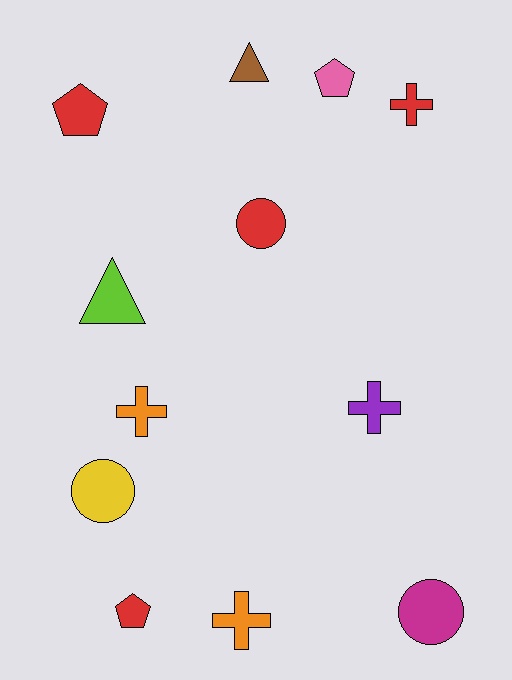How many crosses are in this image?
There are 4 crosses.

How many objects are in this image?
There are 12 objects.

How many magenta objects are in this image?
There is 1 magenta object.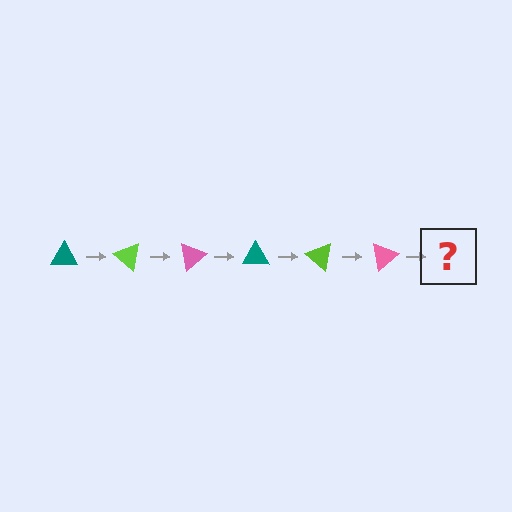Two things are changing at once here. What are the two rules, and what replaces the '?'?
The two rules are that it rotates 40 degrees each step and the color cycles through teal, lime, and pink. The '?' should be a teal triangle, rotated 240 degrees from the start.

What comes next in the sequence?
The next element should be a teal triangle, rotated 240 degrees from the start.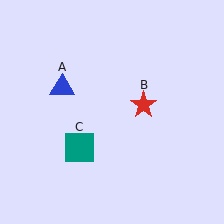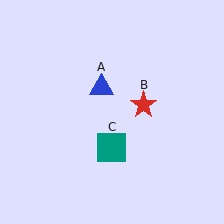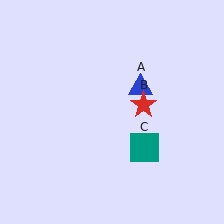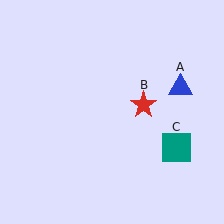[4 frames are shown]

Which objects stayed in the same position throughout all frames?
Red star (object B) remained stationary.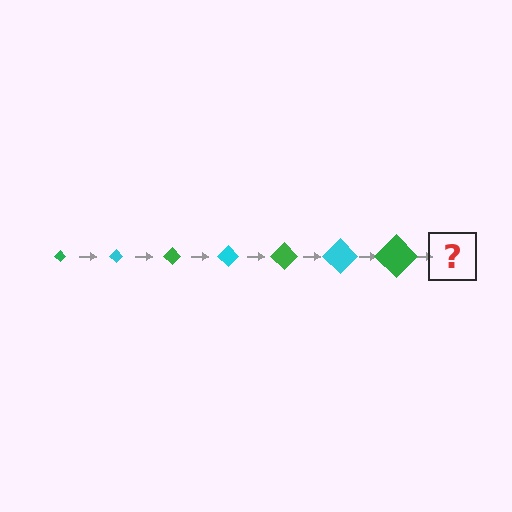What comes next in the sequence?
The next element should be a cyan diamond, larger than the previous one.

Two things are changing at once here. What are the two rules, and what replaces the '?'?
The two rules are that the diamond grows larger each step and the color cycles through green and cyan. The '?' should be a cyan diamond, larger than the previous one.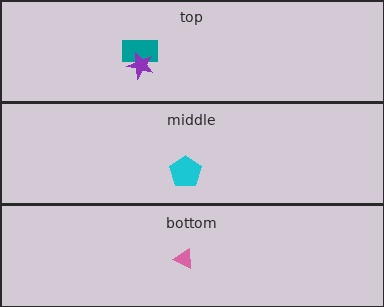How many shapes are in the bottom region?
1.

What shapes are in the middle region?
The cyan pentagon.